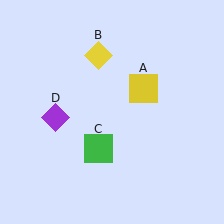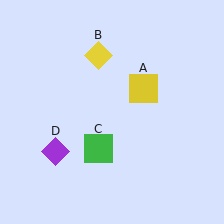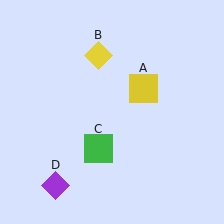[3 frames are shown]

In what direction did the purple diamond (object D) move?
The purple diamond (object D) moved down.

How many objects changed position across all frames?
1 object changed position: purple diamond (object D).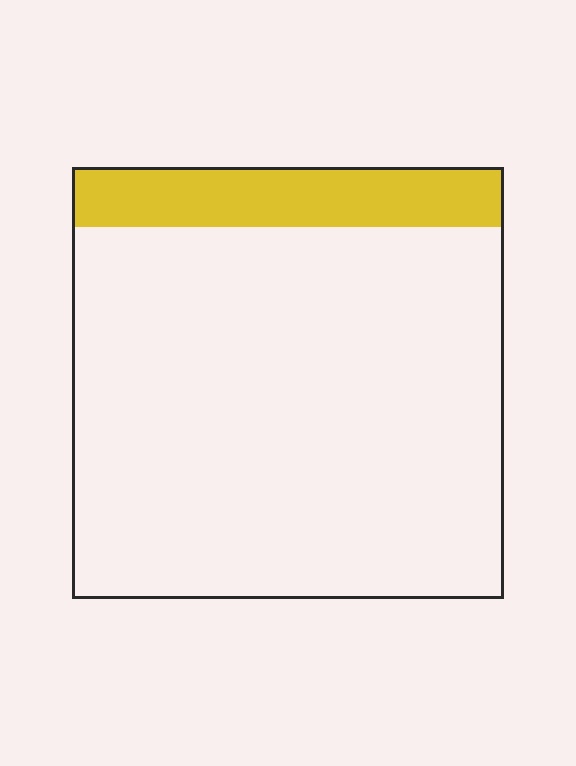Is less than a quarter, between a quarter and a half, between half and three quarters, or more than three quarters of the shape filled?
Less than a quarter.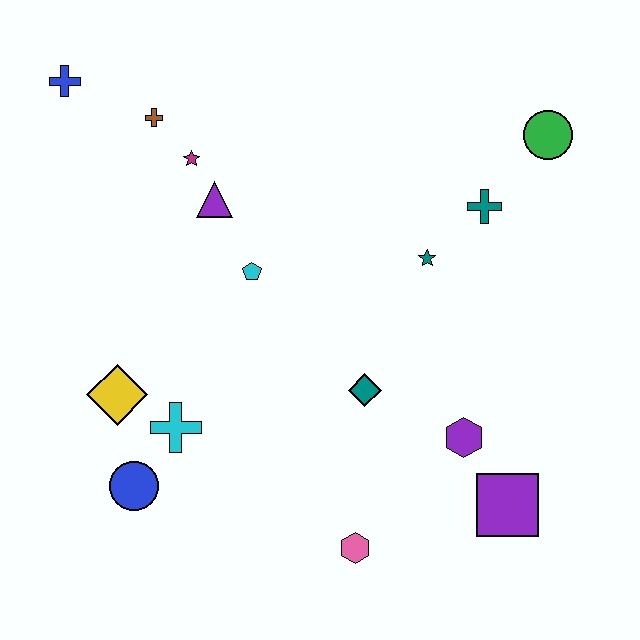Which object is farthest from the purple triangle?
The purple square is farthest from the purple triangle.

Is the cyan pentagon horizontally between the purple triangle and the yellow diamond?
No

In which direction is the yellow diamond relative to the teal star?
The yellow diamond is to the left of the teal star.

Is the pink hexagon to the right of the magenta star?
Yes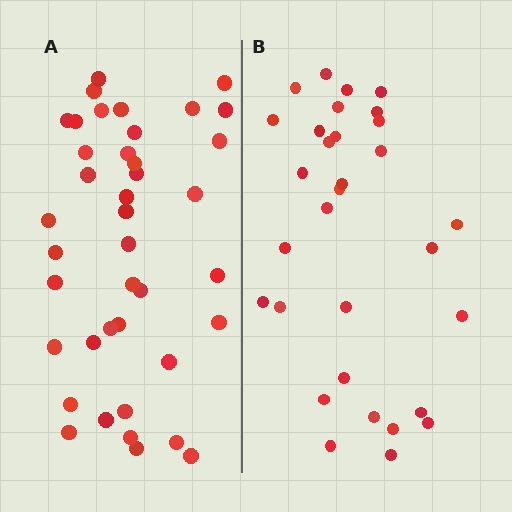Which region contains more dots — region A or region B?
Region A (the left region) has more dots.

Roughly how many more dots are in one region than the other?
Region A has roughly 8 or so more dots than region B.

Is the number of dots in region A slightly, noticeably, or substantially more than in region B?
Region A has noticeably more, but not dramatically so. The ratio is roughly 1.3 to 1.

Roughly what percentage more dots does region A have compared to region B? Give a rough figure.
About 30% more.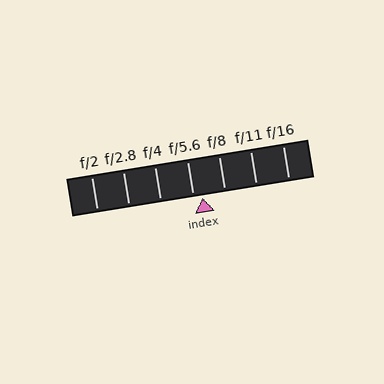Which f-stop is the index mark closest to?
The index mark is closest to f/5.6.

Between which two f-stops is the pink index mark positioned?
The index mark is between f/5.6 and f/8.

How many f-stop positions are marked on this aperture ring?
There are 7 f-stop positions marked.